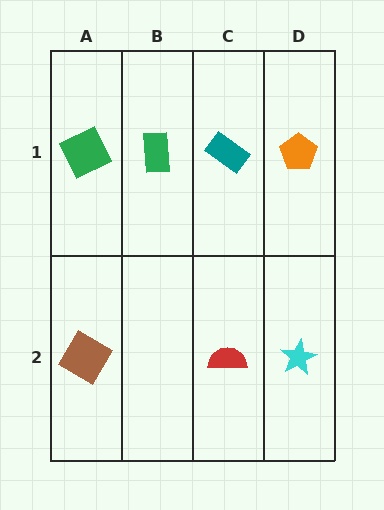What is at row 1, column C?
A teal rectangle.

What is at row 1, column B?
A green rectangle.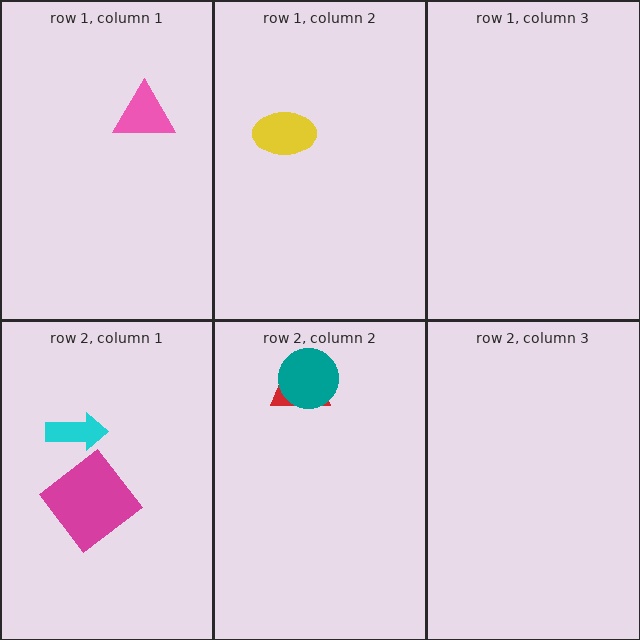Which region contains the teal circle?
The row 2, column 2 region.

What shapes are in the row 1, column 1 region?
The pink triangle.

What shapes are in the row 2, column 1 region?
The magenta diamond, the cyan arrow.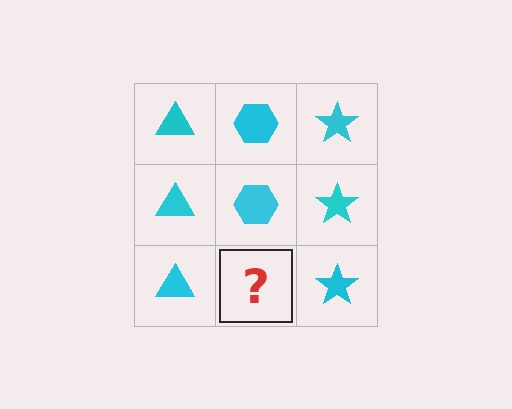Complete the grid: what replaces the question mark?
The question mark should be replaced with a cyan hexagon.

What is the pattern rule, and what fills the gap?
The rule is that each column has a consistent shape. The gap should be filled with a cyan hexagon.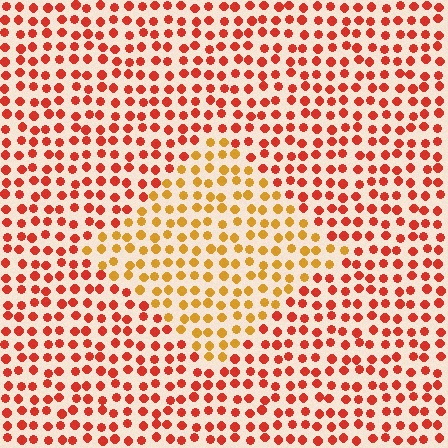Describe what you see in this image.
The image is filled with small red elements in a uniform arrangement. A diamond-shaped region is visible where the elements are tinted to a slightly different hue, forming a subtle color boundary.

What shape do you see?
I see a diamond.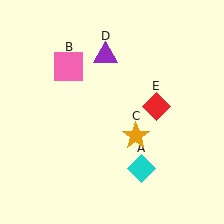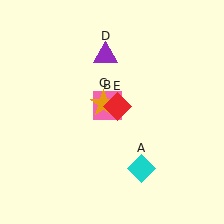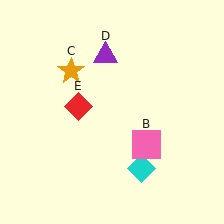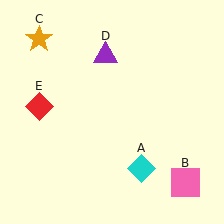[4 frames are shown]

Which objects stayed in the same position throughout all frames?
Cyan diamond (object A) and purple triangle (object D) remained stationary.